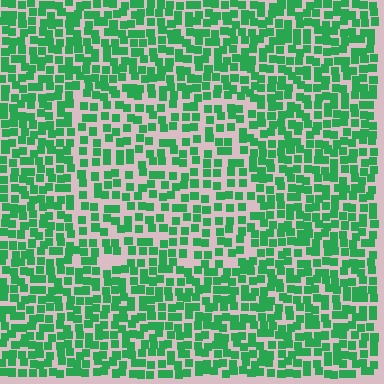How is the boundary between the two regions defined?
The boundary is defined by a change in element density (approximately 1.5x ratio). All elements are the same color, size, and shape.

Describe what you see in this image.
The image contains small green elements arranged at two different densities. A rectangle-shaped region is visible where the elements are less densely packed than the surrounding area.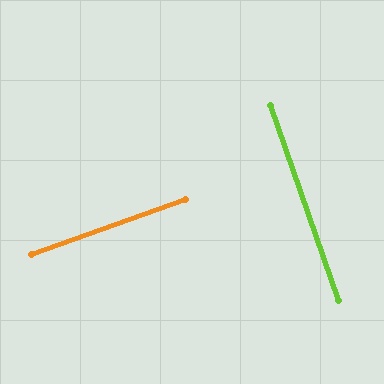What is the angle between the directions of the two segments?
Approximately 90 degrees.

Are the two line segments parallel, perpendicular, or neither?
Perpendicular — they meet at approximately 90°.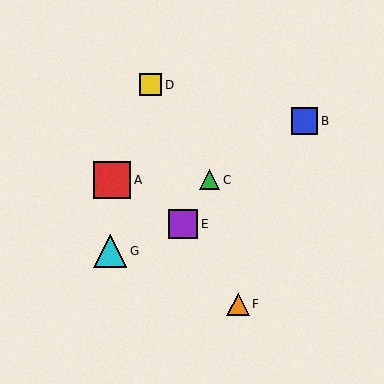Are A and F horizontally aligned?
No, A is at y≈180 and F is at y≈304.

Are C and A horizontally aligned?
Yes, both are at y≈180.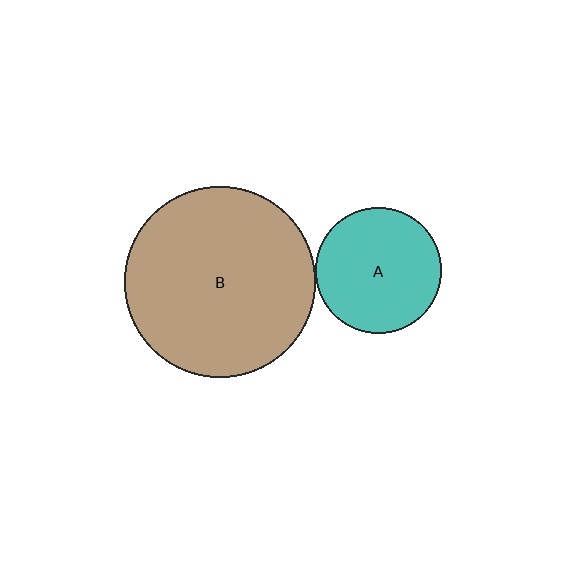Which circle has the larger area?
Circle B (brown).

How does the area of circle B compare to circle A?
Approximately 2.3 times.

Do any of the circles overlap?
No, none of the circles overlap.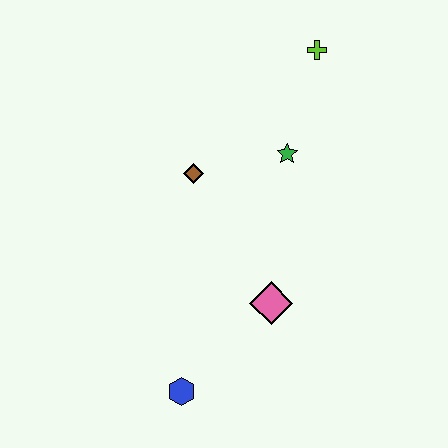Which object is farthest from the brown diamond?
The blue hexagon is farthest from the brown diamond.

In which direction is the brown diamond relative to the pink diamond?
The brown diamond is above the pink diamond.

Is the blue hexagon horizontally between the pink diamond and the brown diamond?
No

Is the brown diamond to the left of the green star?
Yes